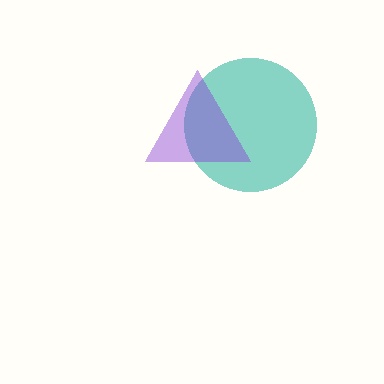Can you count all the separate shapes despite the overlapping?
Yes, there are 2 separate shapes.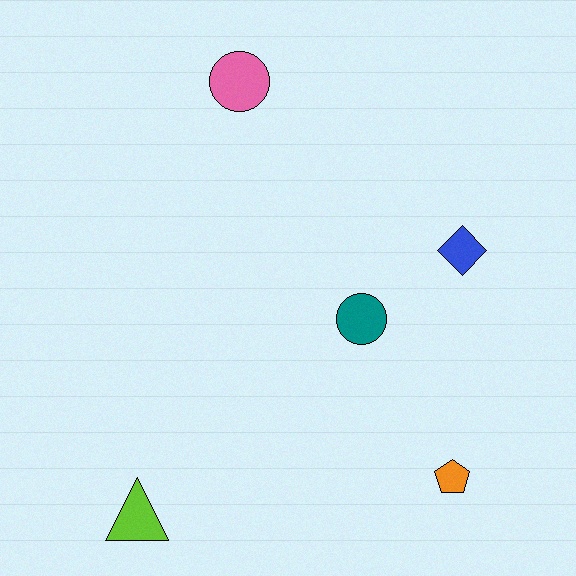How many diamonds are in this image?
There is 1 diamond.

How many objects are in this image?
There are 5 objects.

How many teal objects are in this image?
There is 1 teal object.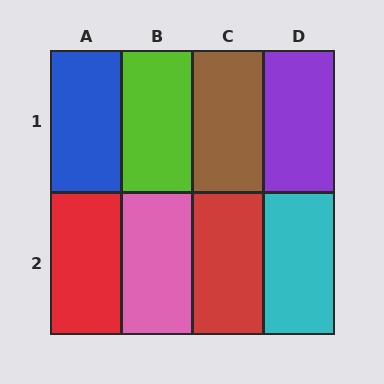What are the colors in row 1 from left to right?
Blue, lime, brown, purple.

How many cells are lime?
1 cell is lime.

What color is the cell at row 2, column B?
Pink.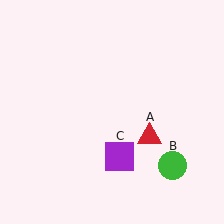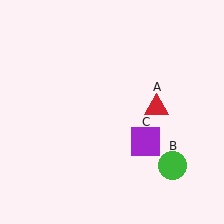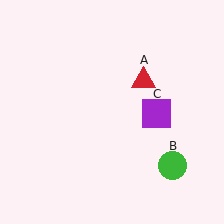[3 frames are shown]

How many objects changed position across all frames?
2 objects changed position: red triangle (object A), purple square (object C).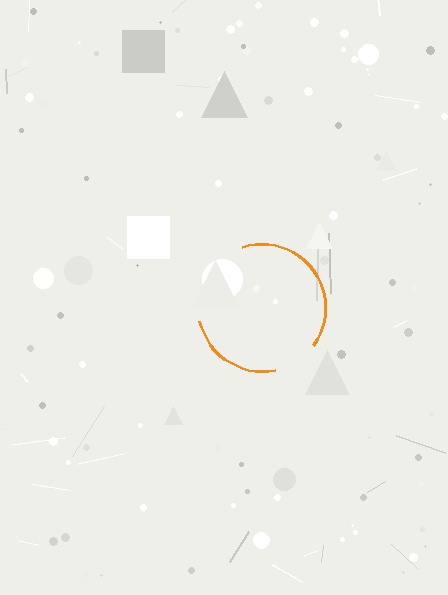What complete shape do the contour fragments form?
The contour fragments form a circle.